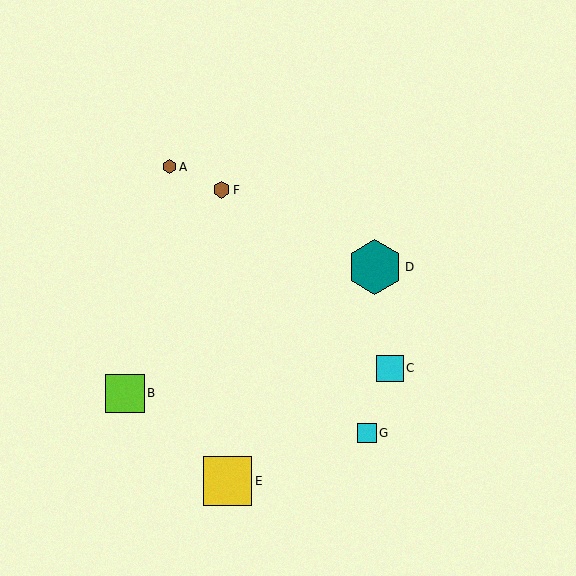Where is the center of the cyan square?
The center of the cyan square is at (367, 433).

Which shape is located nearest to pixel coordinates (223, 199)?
The brown hexagon (labeled F) at (221, 190) is nearest to that location.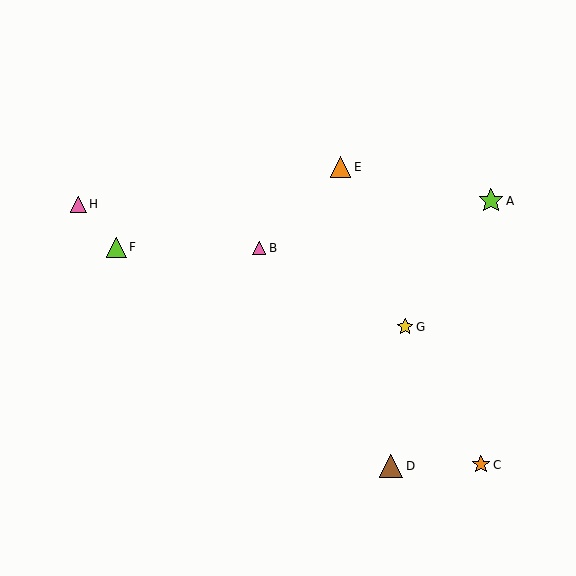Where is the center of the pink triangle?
The center of the pink triangle is at (259, 248).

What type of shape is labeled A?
Shape A is a lime star.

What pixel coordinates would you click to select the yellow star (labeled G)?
Click at (405, 327) to select the yellow star G.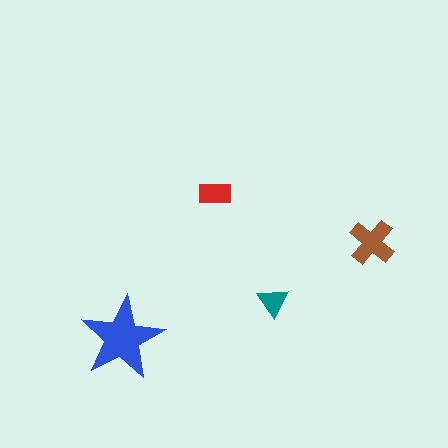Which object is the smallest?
The teal triangle.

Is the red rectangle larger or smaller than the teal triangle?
Larger.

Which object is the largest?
The blue star.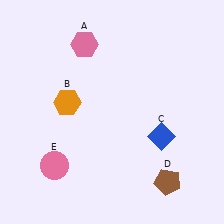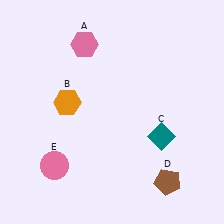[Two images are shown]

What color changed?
The diamond (C) changed from blue in Image 1 to teal in Image 2.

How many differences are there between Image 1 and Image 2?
There is 1 difference between the two images.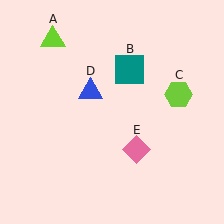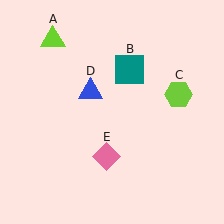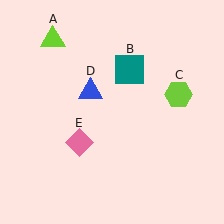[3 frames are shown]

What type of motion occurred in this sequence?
The pink diamond (object E) rotated clockwise around the center of the scene.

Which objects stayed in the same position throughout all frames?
Lime triangle (object A) and teal square (object B) and lime hexagon (object C) and blue triangle (object D) remained stationary.